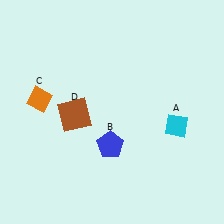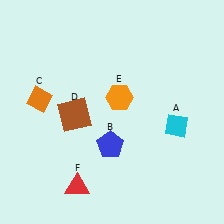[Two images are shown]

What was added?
An orange hexagon (E), a red triangle (F) were added in Image 2.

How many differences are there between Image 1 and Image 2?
There are 2 differences between the two images.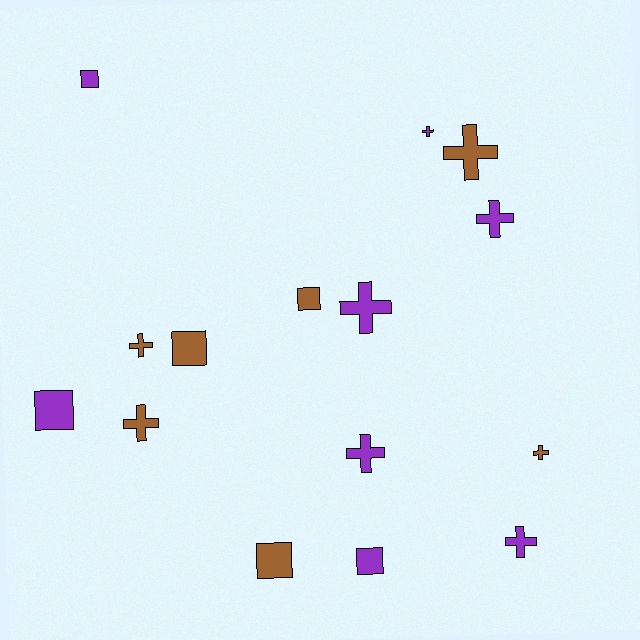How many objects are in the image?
There are 15 objects.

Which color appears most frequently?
Purple, with 8 objects.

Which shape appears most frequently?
Cross, with 9 objects.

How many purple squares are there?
There are 3 purple squares.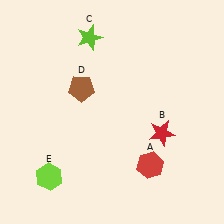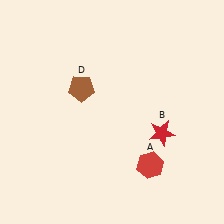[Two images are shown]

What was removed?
The lime hexagon (E), the lime star (C) were removed in Image 2.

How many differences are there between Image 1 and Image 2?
There are 2 differences between the two images.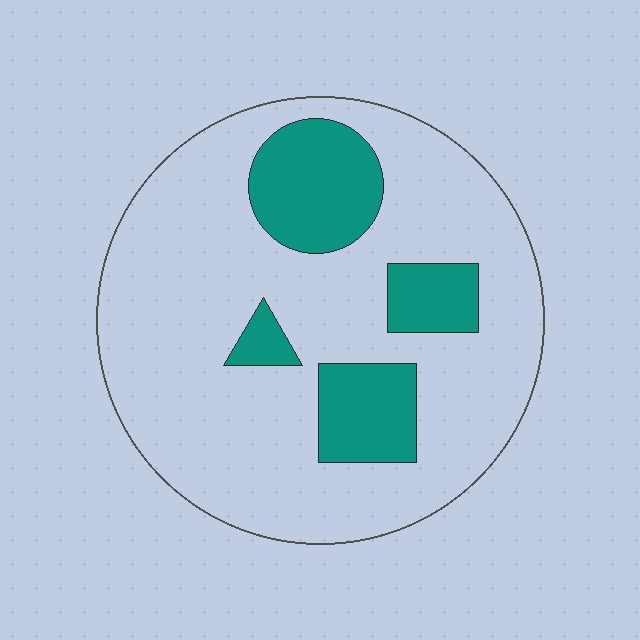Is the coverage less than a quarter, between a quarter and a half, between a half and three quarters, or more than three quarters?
Less than a quarter.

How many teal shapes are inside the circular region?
4.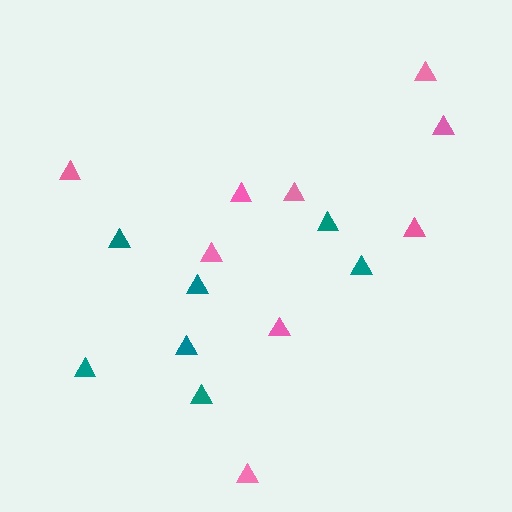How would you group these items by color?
There are 2 groups: one group of pink triangles (9) and one group of teal triangles (7).